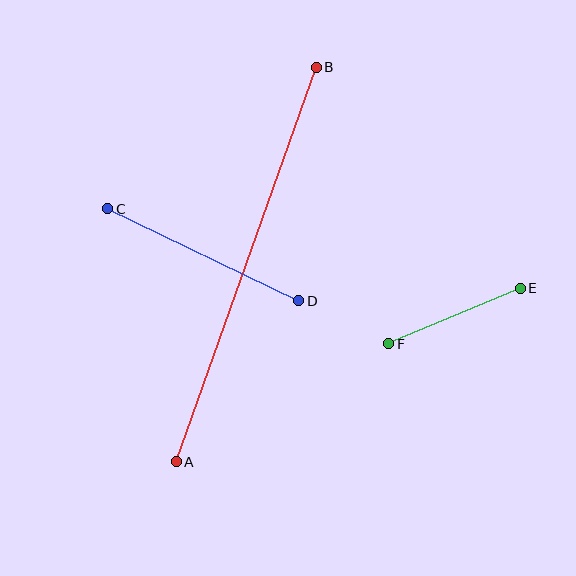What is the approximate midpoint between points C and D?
The midpoint is at approximately (203, 255) pixels.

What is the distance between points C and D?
The distance is approximately 212 pixels.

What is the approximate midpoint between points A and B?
The midpoint is at approximately (246, 264) pixels.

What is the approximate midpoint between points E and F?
The midpoint is at approximately (454, 316) pixels.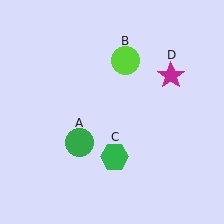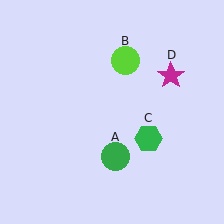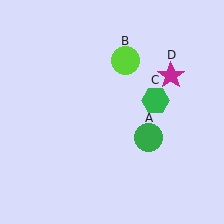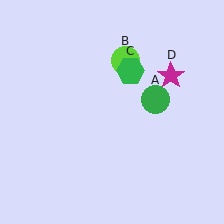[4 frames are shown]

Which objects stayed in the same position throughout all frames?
Lime circle (object B) and magenta star (object D) remained stationary.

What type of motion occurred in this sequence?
The green circle (object A), green hexagon (object C) rotated counterclockwise around the center of the scene.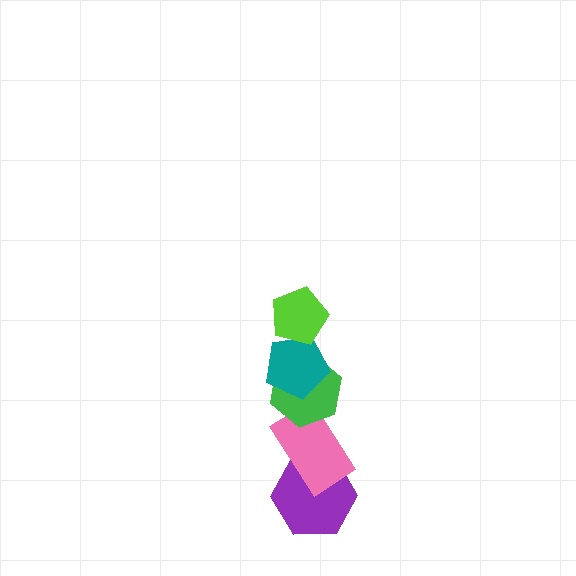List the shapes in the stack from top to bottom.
From top to bottom: the lime pentagon, the teal pentagon, the green hexagon, the pink rectangle, the purple hexagon.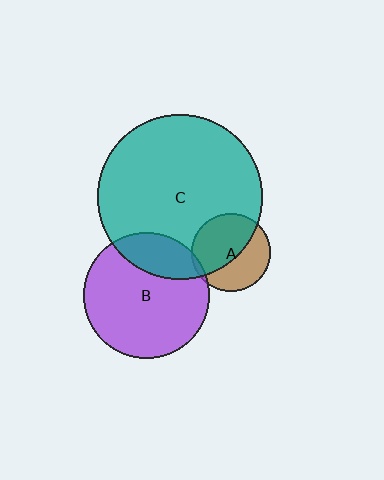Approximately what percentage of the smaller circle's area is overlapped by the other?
Approximately 55%.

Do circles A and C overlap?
Yes.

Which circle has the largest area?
Circle C (teal).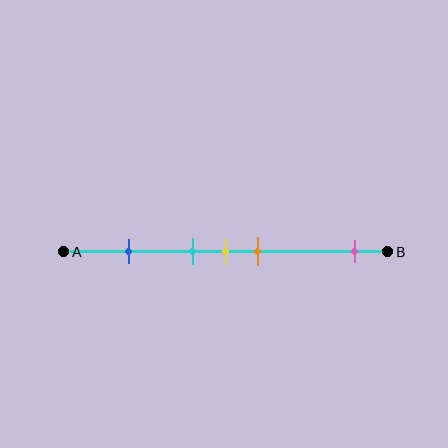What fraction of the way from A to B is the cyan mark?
The cyan mark is approximately 40% (0.4) of the way from A to B.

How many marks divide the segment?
There are 5 marks dividing the segment.